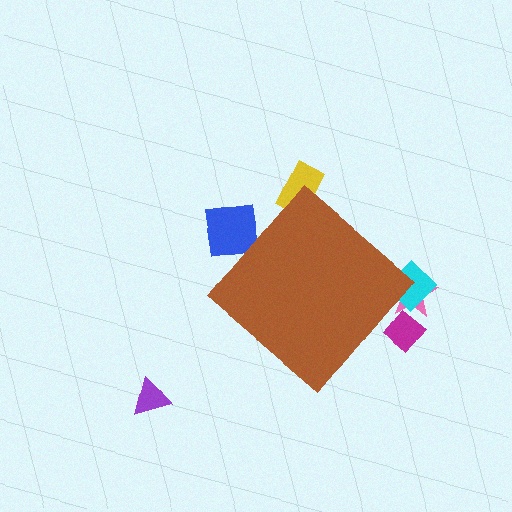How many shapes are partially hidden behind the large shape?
5 shapes are partially hidden.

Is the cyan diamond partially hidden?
Yes, the cyan diamond is partially hidden behind the brown diamond.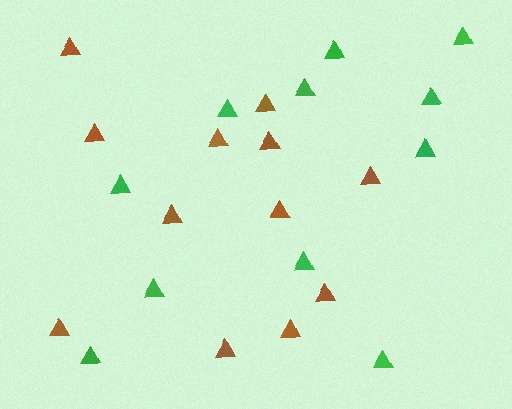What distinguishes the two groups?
There are 2 groups: one group of brown triangles (12) and one group of green triangles (11).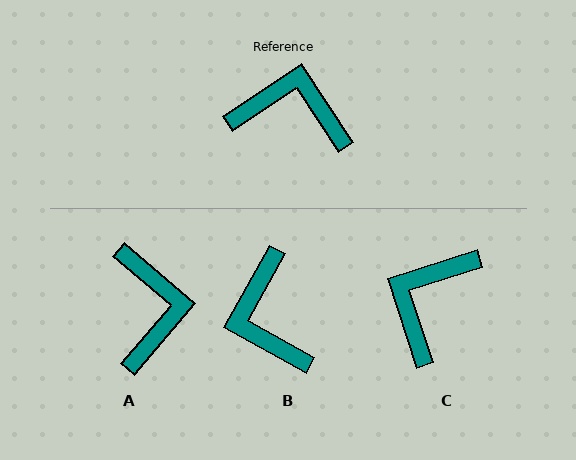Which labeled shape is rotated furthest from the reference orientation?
B, about 117 degrees away.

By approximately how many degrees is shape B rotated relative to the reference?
Approximately 117 degrees counter-clockwise.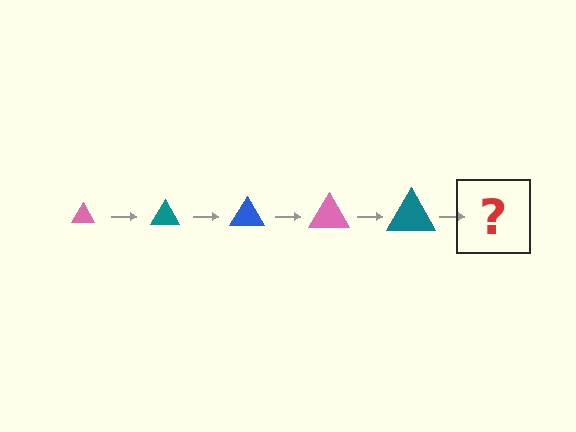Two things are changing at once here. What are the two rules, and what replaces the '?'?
The two rules are that the triangle grows larger each step and the color cycles through pink, teal, and blue. The '?' should be a blue triangle, larger than the previous one.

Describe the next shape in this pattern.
It should be a blue triangle, larger than the previous one.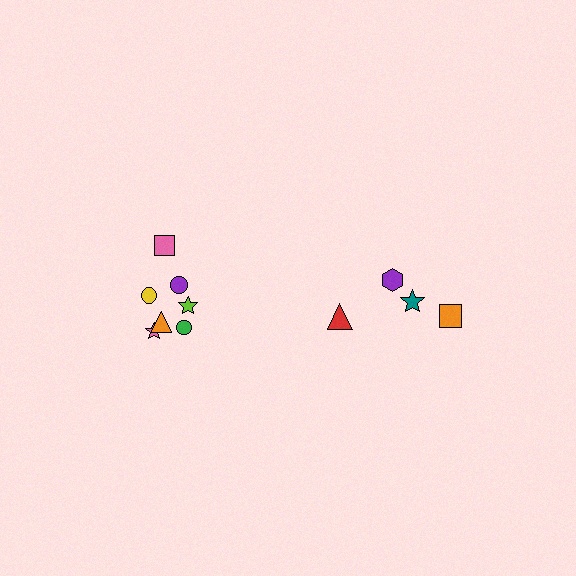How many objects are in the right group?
There are 4 objects.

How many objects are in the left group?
There are 7 objects.